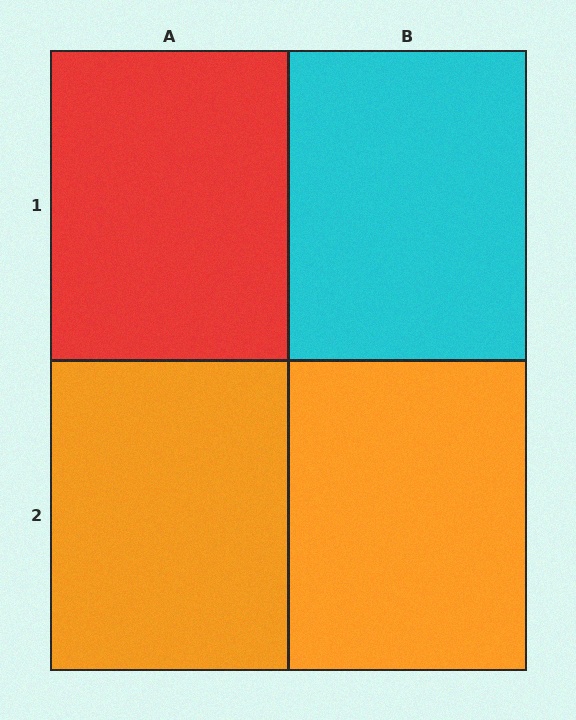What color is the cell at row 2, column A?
Orange.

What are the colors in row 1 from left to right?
Red, cyan.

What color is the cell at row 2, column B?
Orange.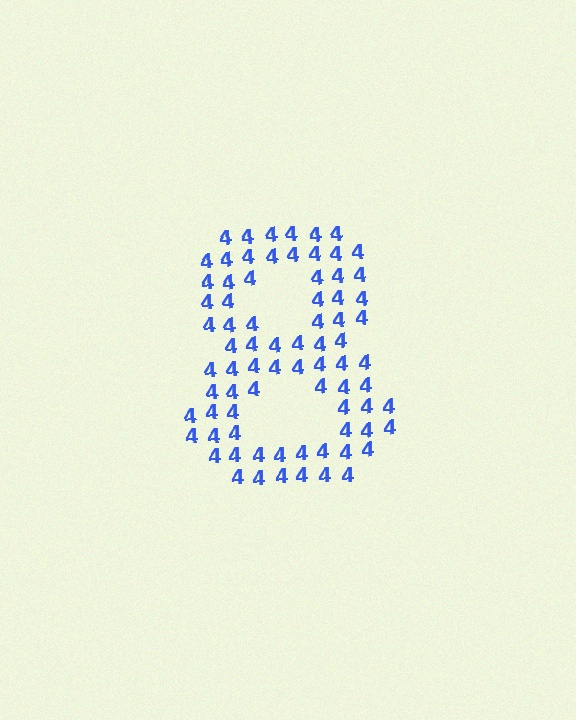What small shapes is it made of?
It is made of small digit 4's.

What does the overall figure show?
The overall figure shows the digit 8.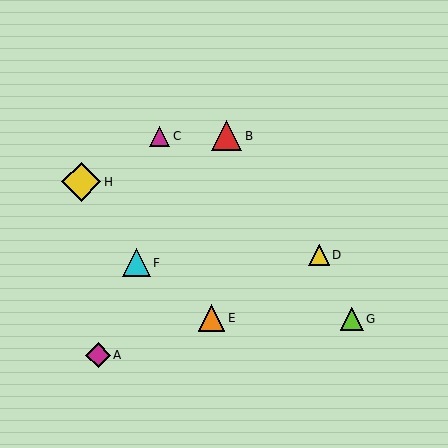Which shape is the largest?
The yellow diamond (labeled H) is the largest.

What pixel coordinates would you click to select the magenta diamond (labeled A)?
Click at (98, 355) to select the magenta diamond A.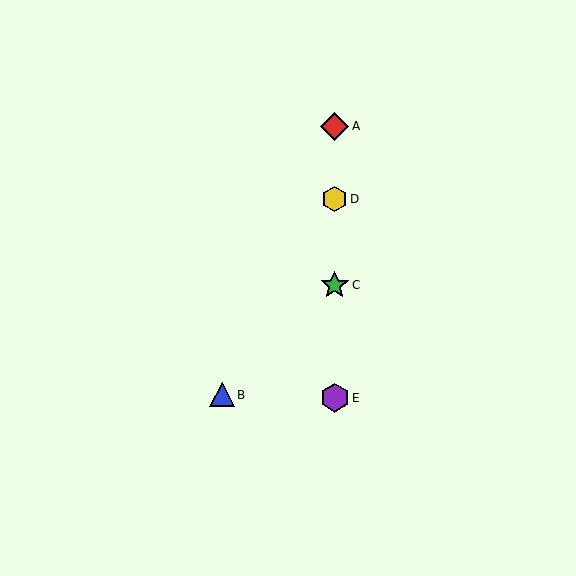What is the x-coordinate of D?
Object D is at x≈335.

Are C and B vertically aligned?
No, C is at x≈335 and B is at x≈222.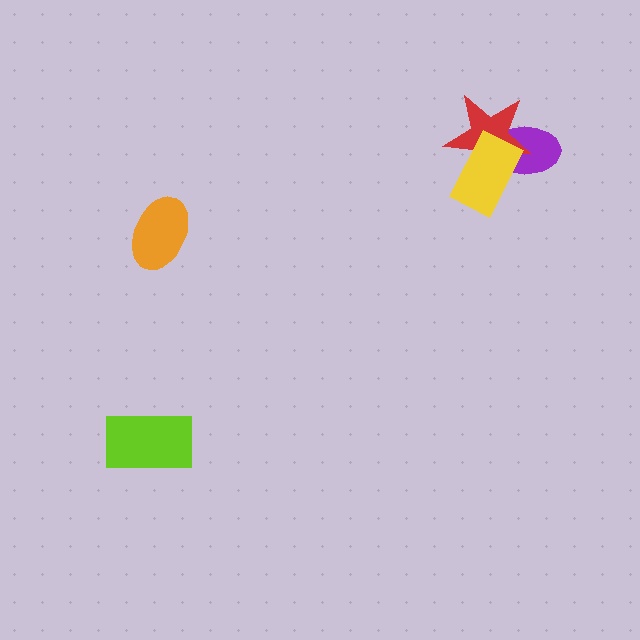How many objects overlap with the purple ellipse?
2 objects overlap with the purple ellipse.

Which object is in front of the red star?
The yellow rectangle is in front of the red star.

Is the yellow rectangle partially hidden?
No, no other shape covers it.